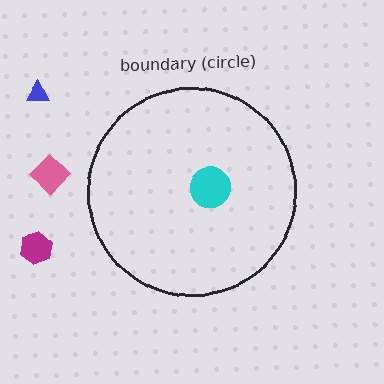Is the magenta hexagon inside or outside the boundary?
Outside.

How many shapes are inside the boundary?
1 inside, 3 outside.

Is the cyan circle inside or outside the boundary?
Inside.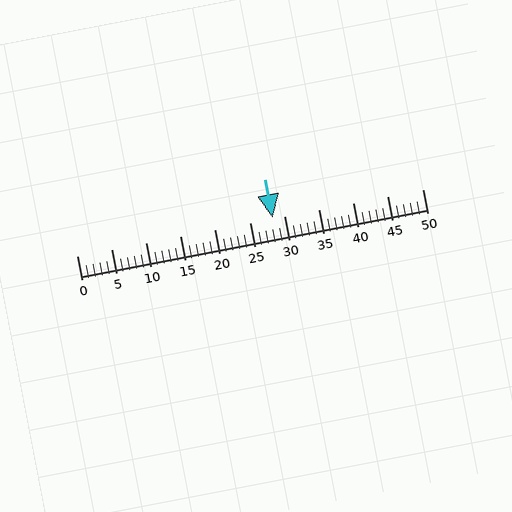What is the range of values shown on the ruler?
The ruler shows values from 0 to 50.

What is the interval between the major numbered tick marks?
The major tick marks are spaced 5 units apart.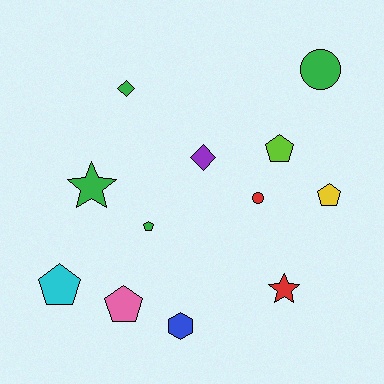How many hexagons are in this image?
There is 1 hexagon.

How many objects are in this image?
There are 12 objects.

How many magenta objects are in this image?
There are no magenta objects.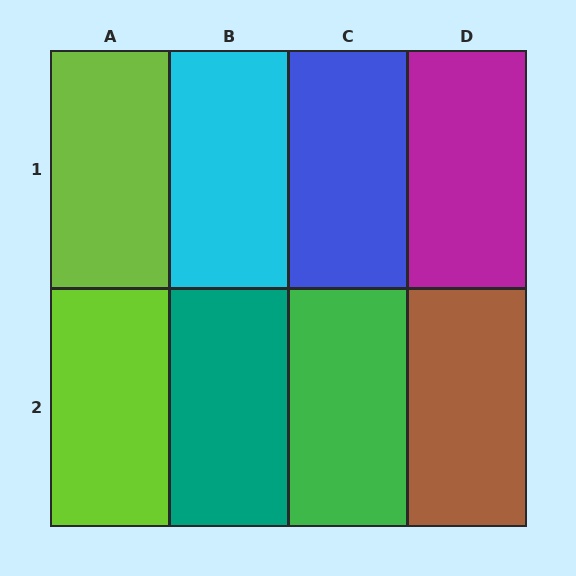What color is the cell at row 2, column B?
Teal.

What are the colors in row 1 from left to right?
Lime, cyan, blue, magenta.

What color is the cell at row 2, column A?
Lime.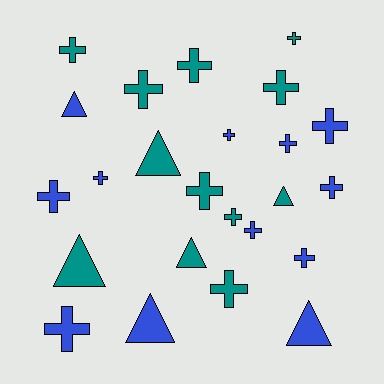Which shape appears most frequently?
Cross, with 17 objects.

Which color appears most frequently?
Teal, with 12 objects.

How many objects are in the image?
There are 24 objects.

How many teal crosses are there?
There are 8 teal crosses.